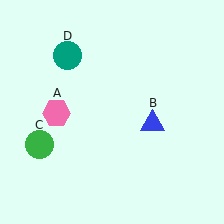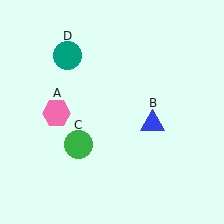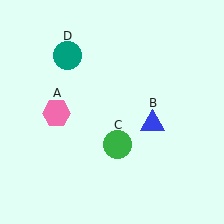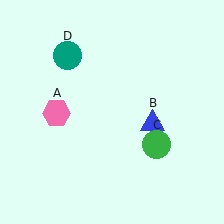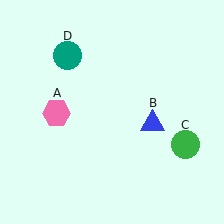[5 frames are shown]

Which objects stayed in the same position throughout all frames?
Pink hexagon (object A) and blue triangle (object B) and teal circle (object D) remained stationary.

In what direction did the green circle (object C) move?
The green circle (object C) moved right.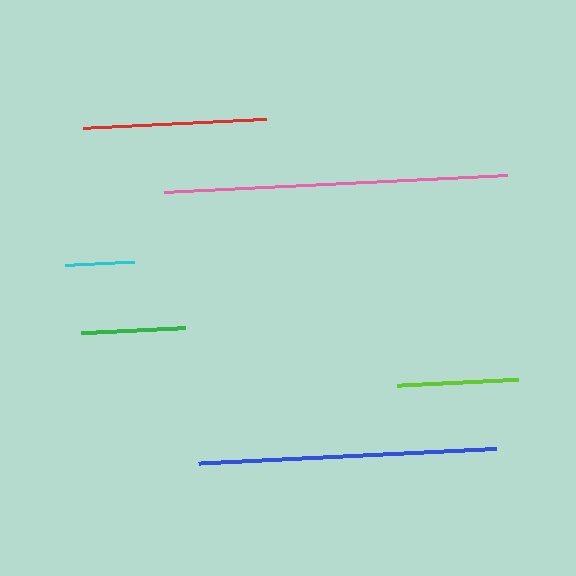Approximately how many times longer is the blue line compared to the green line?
The blue line is approximately 2.9 times the length of the green line.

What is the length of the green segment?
The green segment is approximately 104 pixels long.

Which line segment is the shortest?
The cyan line is the shortest at approximately 69 pixels.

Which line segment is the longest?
The pink line is the longest at approximately 344 pixels.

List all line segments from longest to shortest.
From longest to shortest: pink, blue, red, lime, green, cyan.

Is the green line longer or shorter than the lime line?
The lime line is longer than the green line.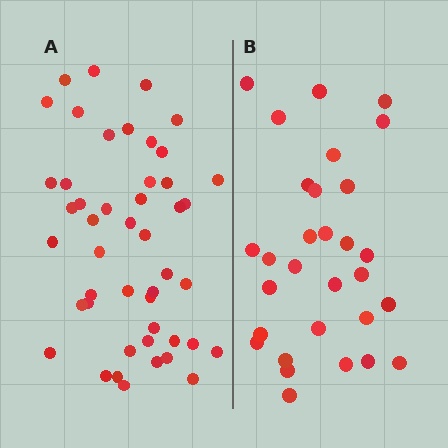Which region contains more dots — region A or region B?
Region A (the left region) has more dots.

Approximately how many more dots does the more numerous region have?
Region A has approximately 15 more dots than region B.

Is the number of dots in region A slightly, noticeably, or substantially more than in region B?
Region A has substantially more. The ratio is roughly 1.6 to 1.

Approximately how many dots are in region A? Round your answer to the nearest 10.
About 50 dots. (The exact count is 47, which rounds to 50.)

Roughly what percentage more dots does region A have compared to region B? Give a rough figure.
About 55% more.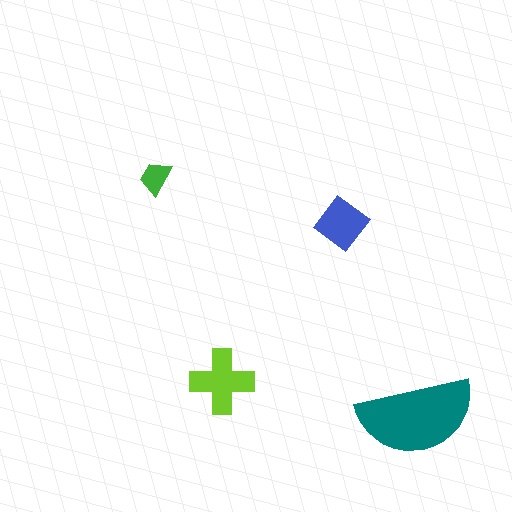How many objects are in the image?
There are 4 objects in the image.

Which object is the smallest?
The green trapezoid.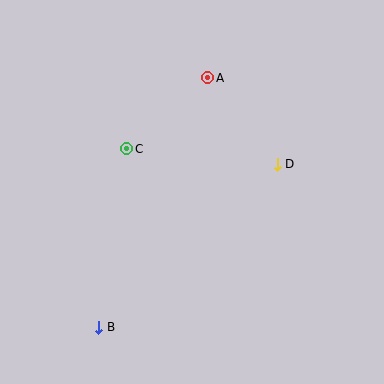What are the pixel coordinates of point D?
Point D is at (277, 164).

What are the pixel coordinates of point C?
Point C is at (127, 149).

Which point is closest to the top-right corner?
Point A is closest to the top-right corner.